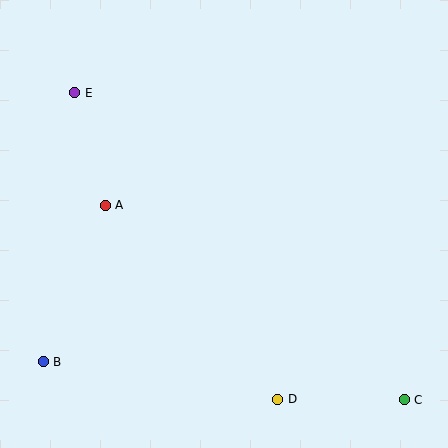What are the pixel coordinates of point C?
Point C is at (404, 400).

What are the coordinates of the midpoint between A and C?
The midpoint between A and C is at (255, 302).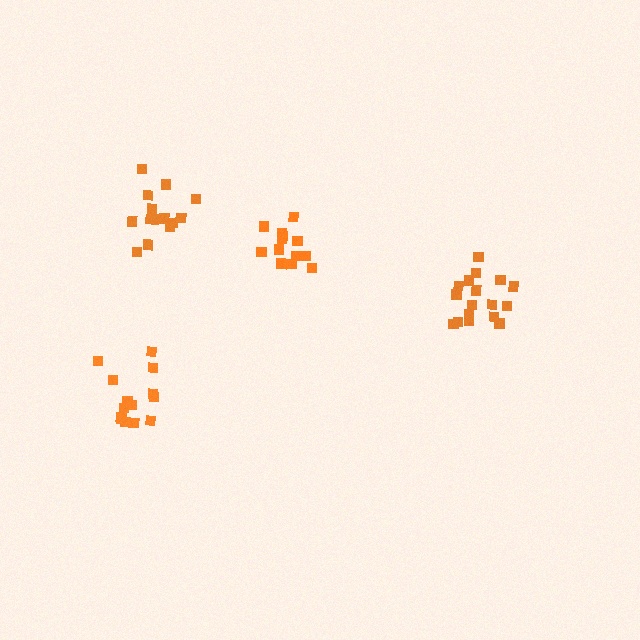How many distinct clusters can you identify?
There are 4 distinct clusters.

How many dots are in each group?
Group 1: 17 dots, Group 2: 13 dots, Group 3: 14 dots, Group 4: 15 dots (59 total).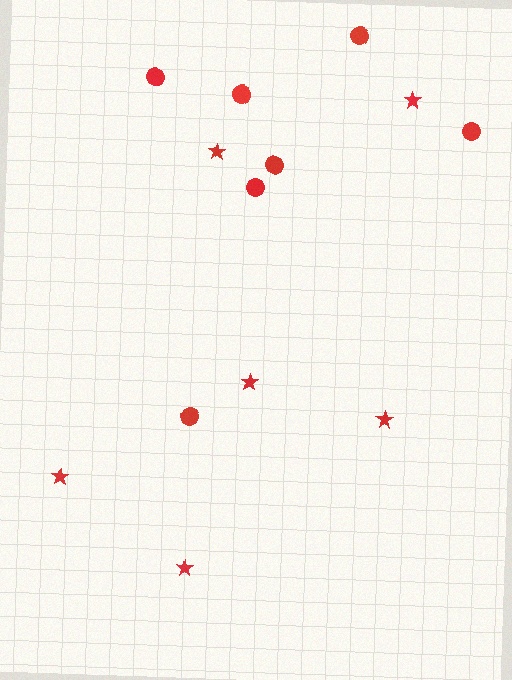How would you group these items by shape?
There are 2 groups: one group of circles (7) and one group of stars (6).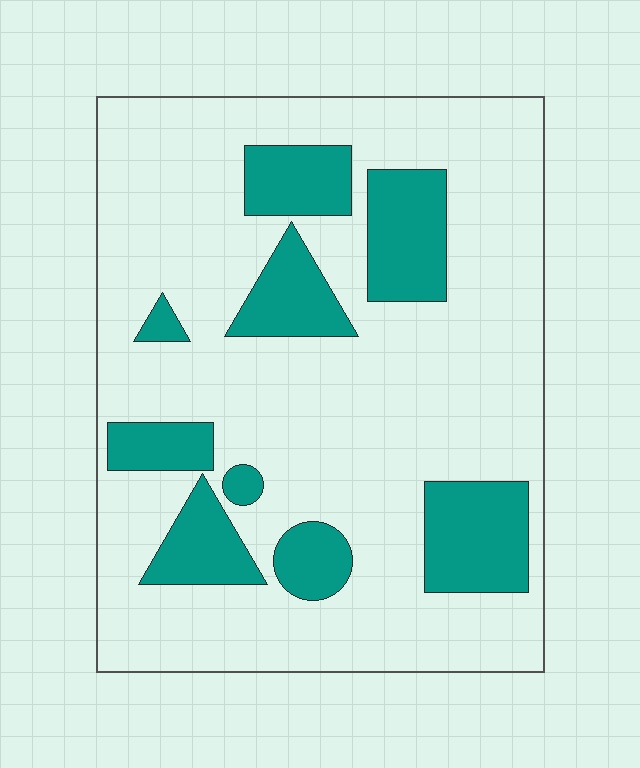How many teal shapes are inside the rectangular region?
9.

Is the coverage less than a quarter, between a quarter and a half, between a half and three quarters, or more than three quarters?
Less than a quarter.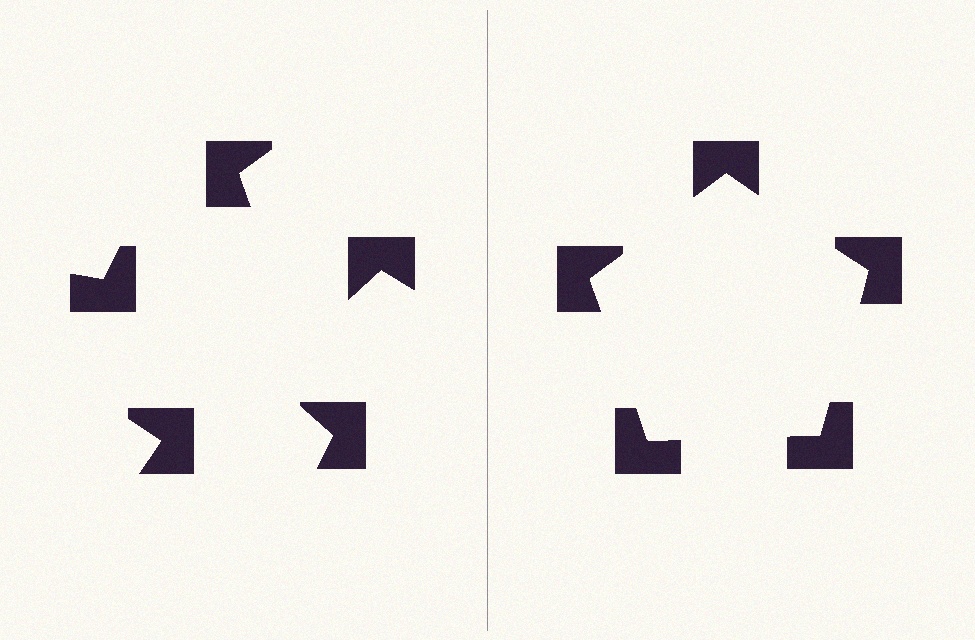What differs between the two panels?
The notched squares are positioned identically on both sides; only the wedge orientations differ. On the right they align to a pentagon; on the left they are misaligned.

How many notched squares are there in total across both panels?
10 — 5 on each side.